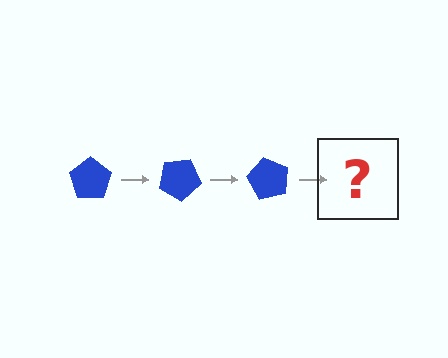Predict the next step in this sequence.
The next step is a blue pentagon rotated 90 degrees.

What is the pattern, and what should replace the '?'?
The pattern is that the pentagon rotates 30 degrees each step. The '?' should be a blue pentagon rotated 90 degrees.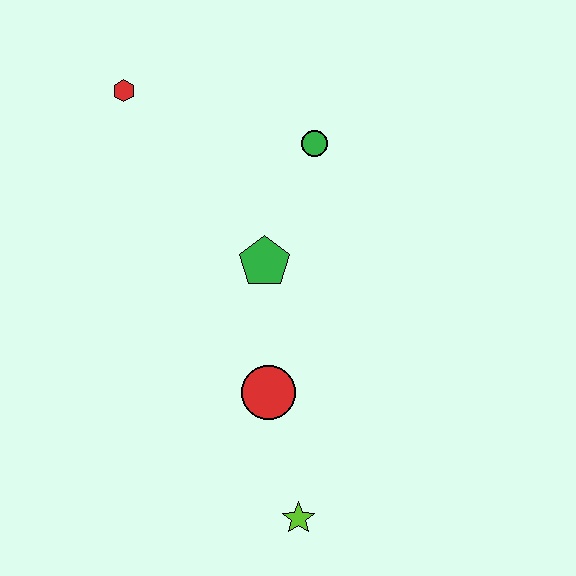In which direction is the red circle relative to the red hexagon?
The red circle is below the red hexagon.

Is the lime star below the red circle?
Yes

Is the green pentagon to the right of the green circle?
No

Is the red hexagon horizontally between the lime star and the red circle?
No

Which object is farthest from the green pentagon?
The lime star is farthest from the green pentagon.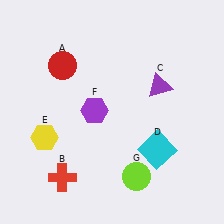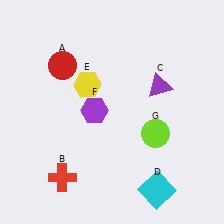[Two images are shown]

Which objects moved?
The objects that moved are: the cyan square (D), the yellow hexagon (E), the lime circle (G).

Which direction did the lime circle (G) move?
The lime circle (G) moved up.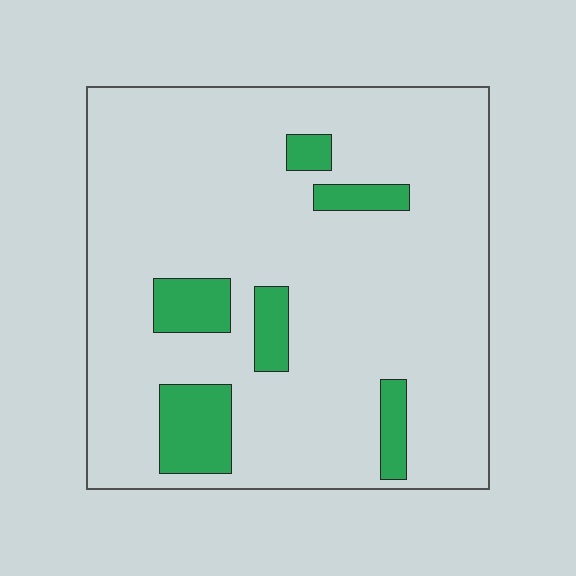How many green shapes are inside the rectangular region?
6.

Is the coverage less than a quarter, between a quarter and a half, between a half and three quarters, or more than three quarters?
Less than a quarter.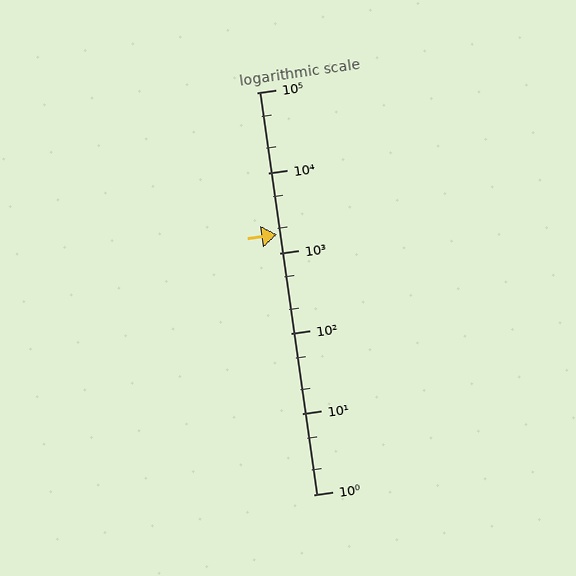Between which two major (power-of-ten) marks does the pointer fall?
The pointer is between 1000 and 10000.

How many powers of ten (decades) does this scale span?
The scale spans 5 decades, from 1 to 100000.